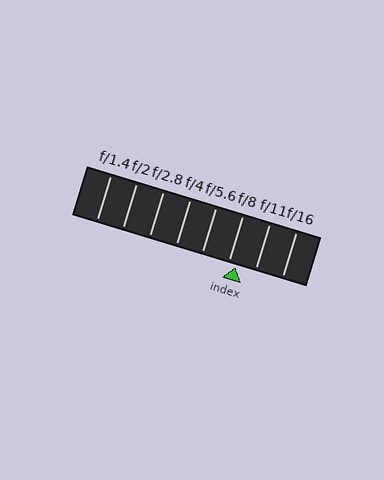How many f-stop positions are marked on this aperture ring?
There are 8 f-stop positions marked.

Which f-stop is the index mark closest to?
The index mark is closest to f/8.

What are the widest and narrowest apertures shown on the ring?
The widest aperture shown is f/1.4 and the narrowest is f/16.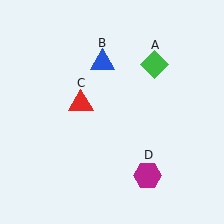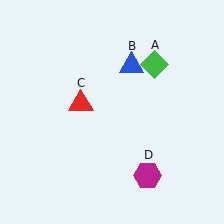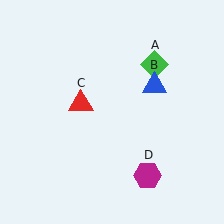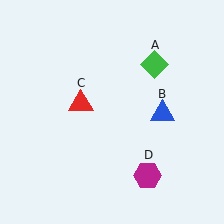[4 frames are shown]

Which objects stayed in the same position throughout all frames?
Green diamond (object A) and red triangle (object C) and magenta hexagon (object D) remained stationary.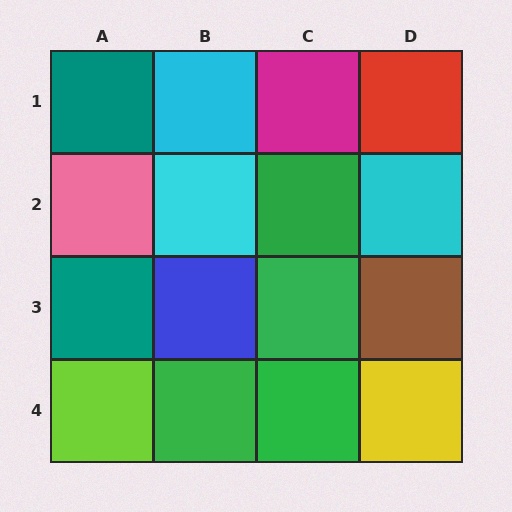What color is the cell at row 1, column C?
Magenta.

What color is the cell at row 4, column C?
Green.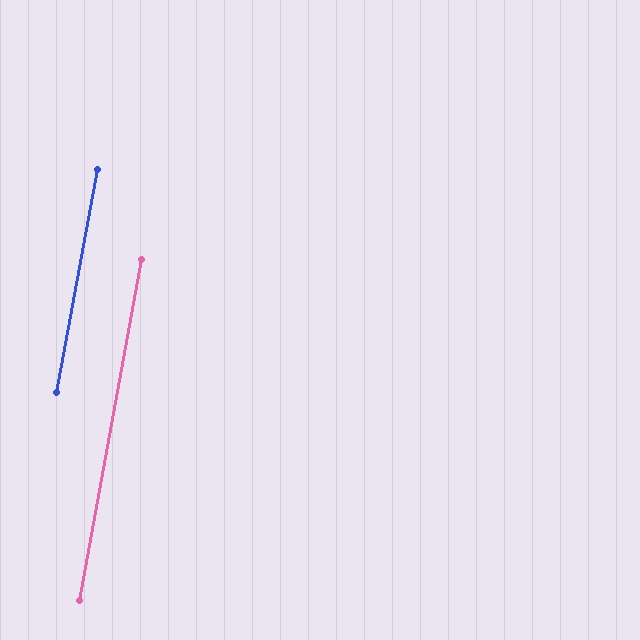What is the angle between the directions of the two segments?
Approximately 0 degrees.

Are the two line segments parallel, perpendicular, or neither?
Parallel — their directions differ by only 0.1°.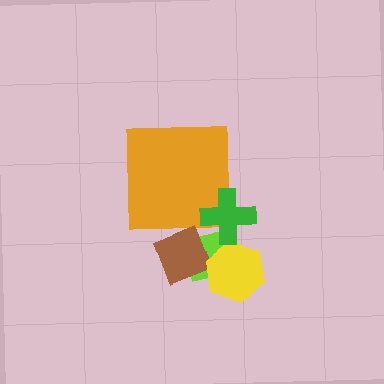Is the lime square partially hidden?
Yes, it is partially covered by another shape.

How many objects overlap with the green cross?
2 objects overlap with the green cross.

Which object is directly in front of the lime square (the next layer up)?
The brown diamond is directly in front of the lime square.